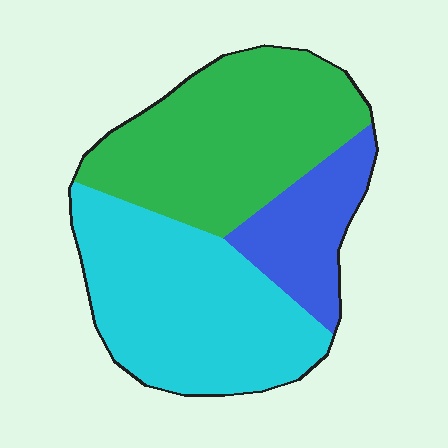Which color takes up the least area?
Blue, at roughly 15%.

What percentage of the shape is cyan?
Cyan covers roughly 40% of the shape.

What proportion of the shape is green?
Green covers around 40% of the shape.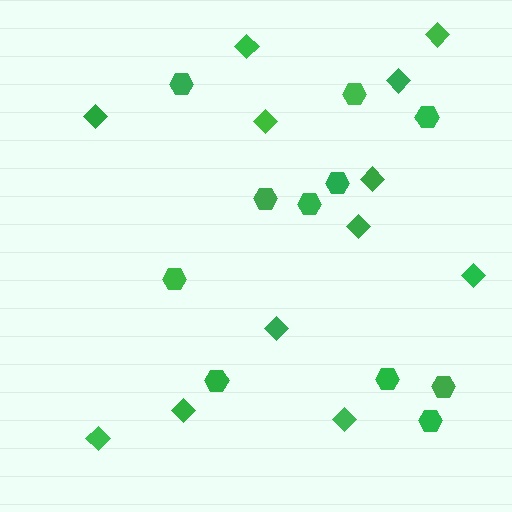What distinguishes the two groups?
There are 2 groups: one group of hexagons (11) and one group of diamonds (12).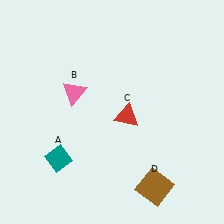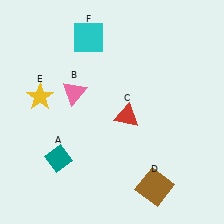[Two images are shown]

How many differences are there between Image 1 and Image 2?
There are 2 differences between the two images.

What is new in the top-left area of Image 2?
A cyan square (F) was added in the top-left area of Image 2.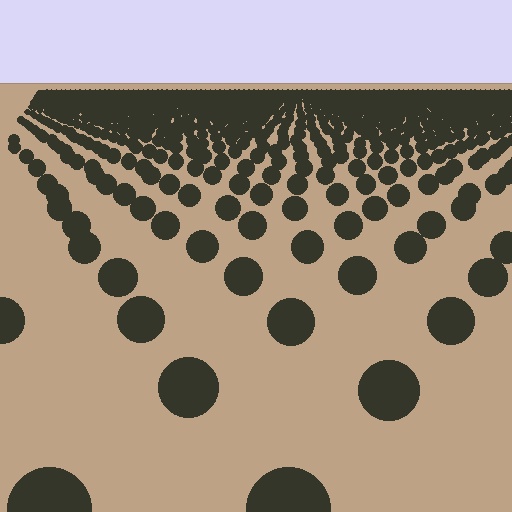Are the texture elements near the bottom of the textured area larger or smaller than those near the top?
Larger. Near the bottom, elements are closer to the viewer and appear at a bigger on-screen size.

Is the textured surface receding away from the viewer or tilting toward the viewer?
The surface is receding away from the viewer. Texture elements get smaller and denser toward the top.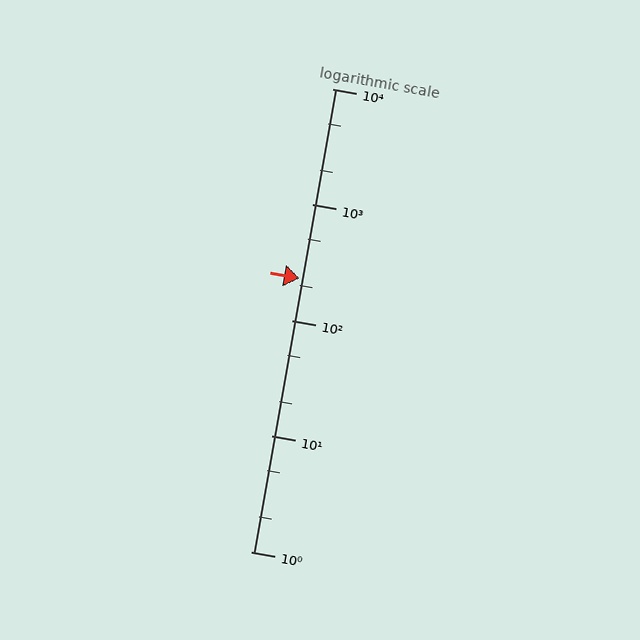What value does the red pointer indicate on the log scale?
The pointer indicates approximately 230.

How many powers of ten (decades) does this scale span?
The scale spans 4 decades, from 1 to 10000.